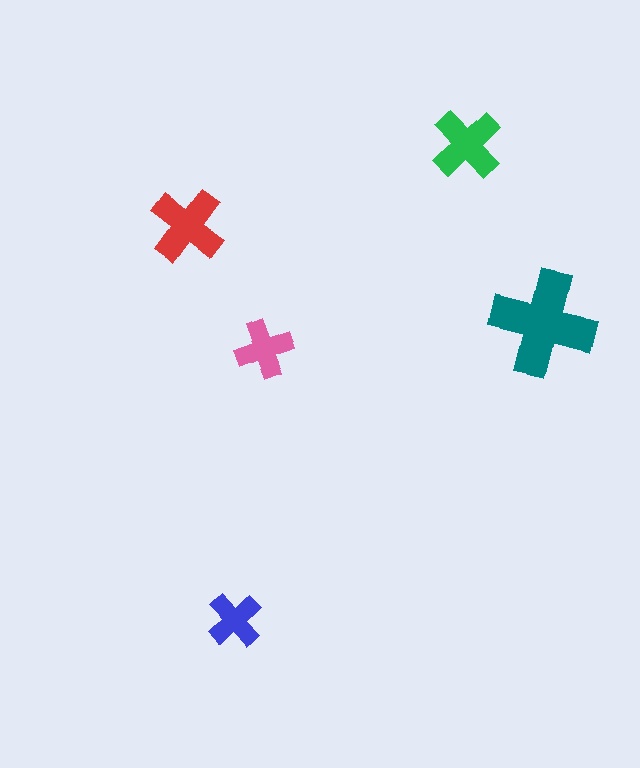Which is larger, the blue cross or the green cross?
The green one.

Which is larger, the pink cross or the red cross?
The red one.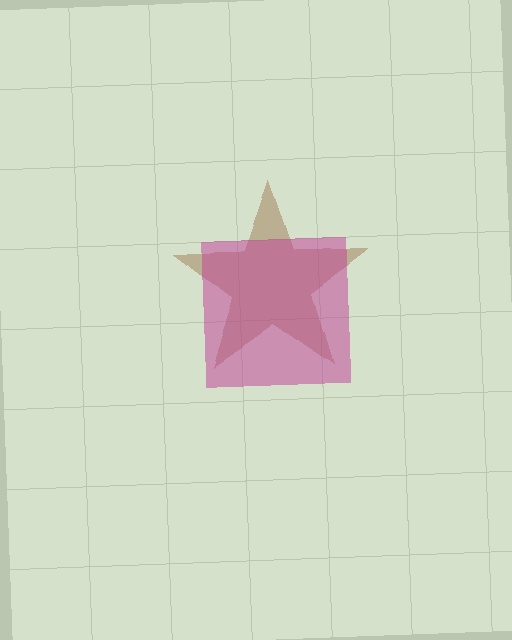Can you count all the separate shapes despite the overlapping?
Yes, there are 2 separate shapes.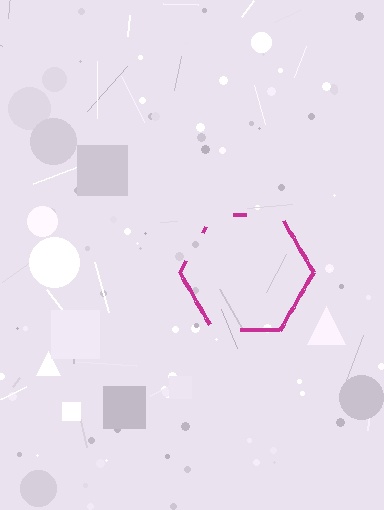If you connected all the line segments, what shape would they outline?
They would outline a hexagon.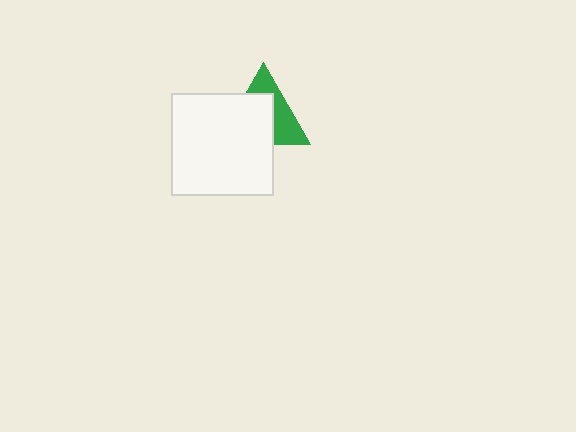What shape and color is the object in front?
The object in front is a white square.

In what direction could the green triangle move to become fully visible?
The green triangle could move toward the upper-right. That would shift it out from behind the white square entirely.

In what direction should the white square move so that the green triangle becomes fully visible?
The white square should move toward the lower-left. That is the shortest direction to clear the overlap and leave the green triangle fully visible.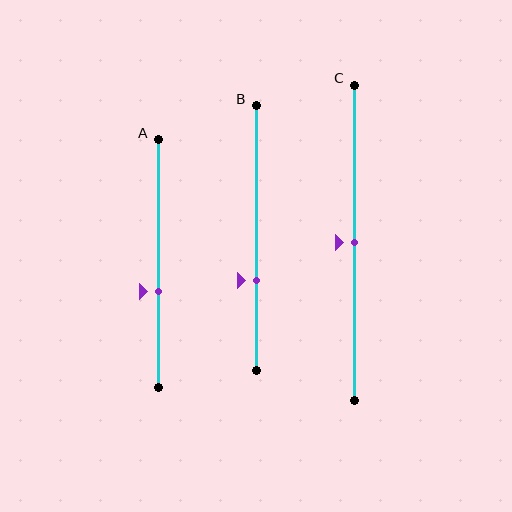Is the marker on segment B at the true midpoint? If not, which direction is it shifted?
No, the marker on segment B is shifted downward by about 16% of the segment length.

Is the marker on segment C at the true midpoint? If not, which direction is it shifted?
Yes, the marker on segment C is at the true midpoint.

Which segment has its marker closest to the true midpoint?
Segment C has its marker closest to the true midpoint.